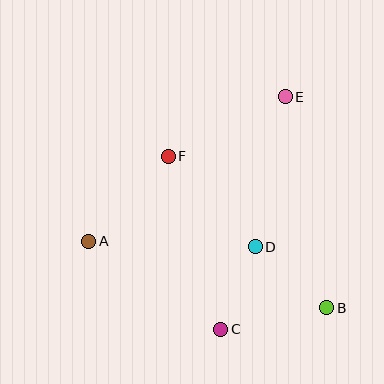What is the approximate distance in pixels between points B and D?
The distance between B and D is approximately 94 pixels.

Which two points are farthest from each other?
Points A and B are farthest from each other.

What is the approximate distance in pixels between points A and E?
The distance between A and E is approximately 244 pixels.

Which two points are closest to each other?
Points C and D are closest to each other.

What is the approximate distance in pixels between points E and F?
The distance between E and F is approximately 131 pixels.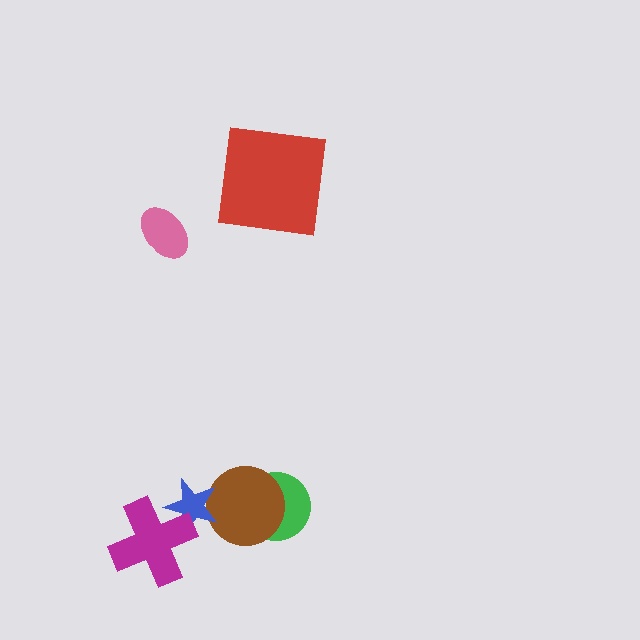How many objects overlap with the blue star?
2 objects overlap with the blue star.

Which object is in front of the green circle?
The brown circle is in front of the green circle.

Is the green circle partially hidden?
Yes, it is partially covered by another shape.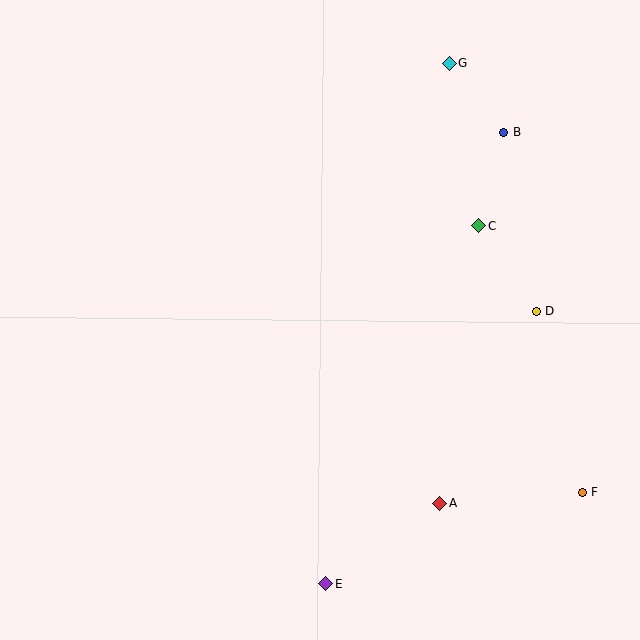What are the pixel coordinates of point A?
Point A is at (440, 504).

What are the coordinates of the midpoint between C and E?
The midpoint between C and E is at (402, 405).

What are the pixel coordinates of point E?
Point E is at (326, 584).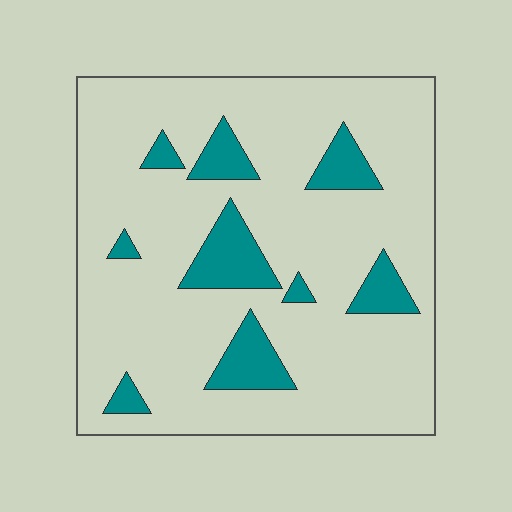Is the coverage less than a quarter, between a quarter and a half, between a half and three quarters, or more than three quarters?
Less than a quarter.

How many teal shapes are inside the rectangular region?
9.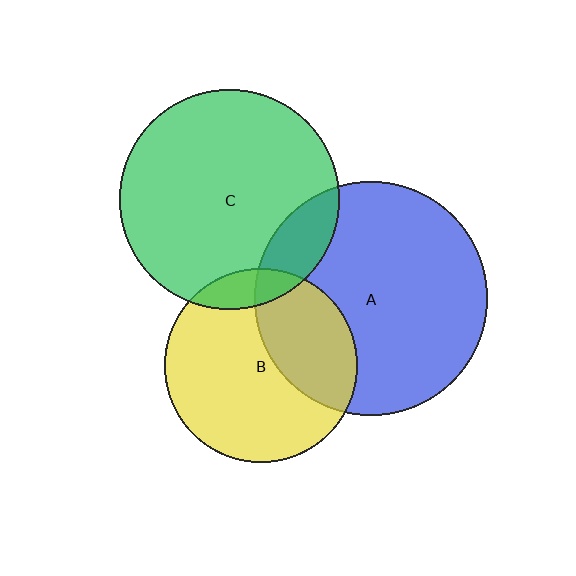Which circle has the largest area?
Circle A (blue).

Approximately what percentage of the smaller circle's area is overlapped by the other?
Approximately 35%.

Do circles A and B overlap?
Yes.